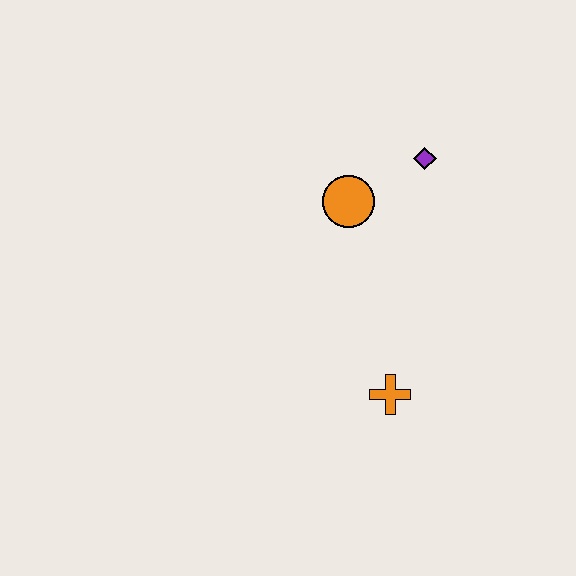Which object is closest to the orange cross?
The orange circle is closest to the orange cross.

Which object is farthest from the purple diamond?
The orange cross is farthest from the purple diamond.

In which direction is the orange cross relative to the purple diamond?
The orange cross is below the purple diamond.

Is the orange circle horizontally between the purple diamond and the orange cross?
No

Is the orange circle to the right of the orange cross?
No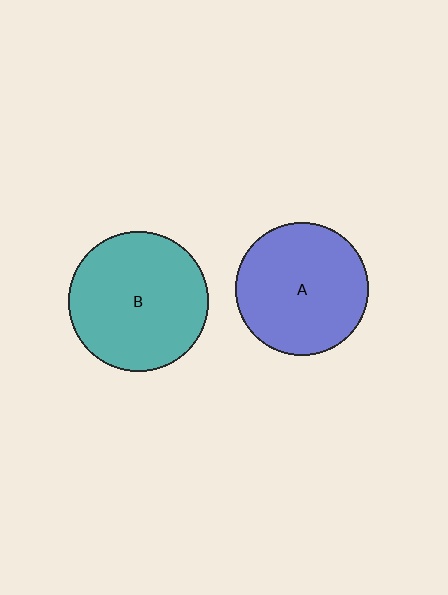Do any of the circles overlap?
No, none of the circles overlap.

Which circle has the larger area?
Circle B (teal).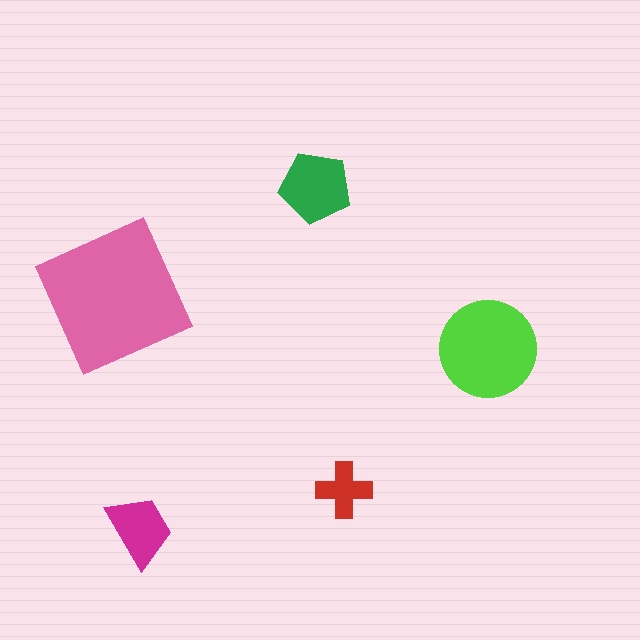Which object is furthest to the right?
The lime circle is rightmost.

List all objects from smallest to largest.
The red cross, the magenta trapezoid, the green pentagon, the lime circle, the pink square.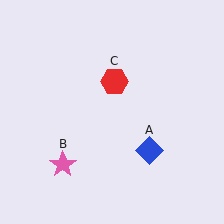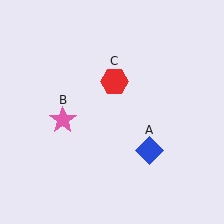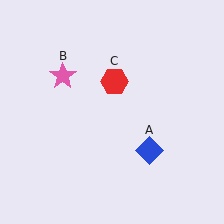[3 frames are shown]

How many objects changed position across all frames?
1 object changed position: pink star (object B).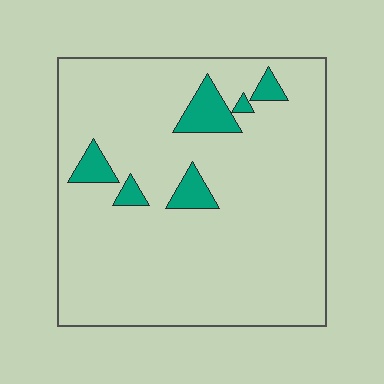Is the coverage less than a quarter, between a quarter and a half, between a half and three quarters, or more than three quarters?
Less than a quarter.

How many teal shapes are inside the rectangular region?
6.